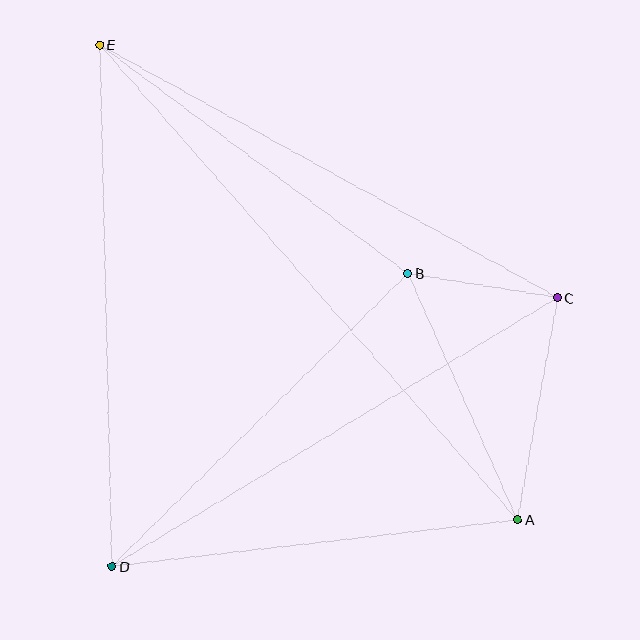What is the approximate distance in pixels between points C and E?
The distance between C and E is approximately 523 pixels.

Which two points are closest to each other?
Points B and C are closest to each other.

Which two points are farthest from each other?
Points A and E are farthest from each other.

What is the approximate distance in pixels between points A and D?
The distance between A and D is approximately 408 pixels.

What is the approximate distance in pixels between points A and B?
The distance between A and B is approximately 270 pixels.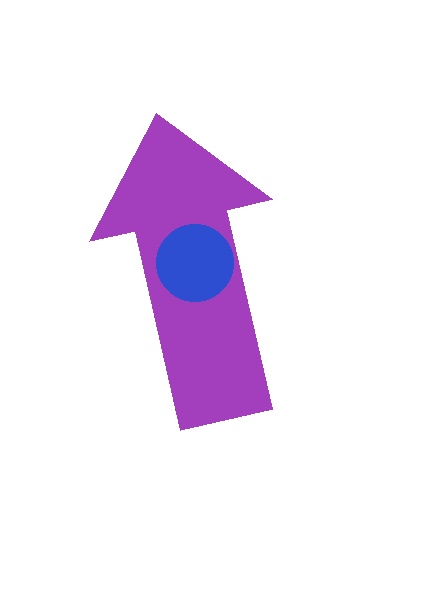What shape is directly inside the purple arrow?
The blue circle.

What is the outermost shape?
The purple arrow.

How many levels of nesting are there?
2.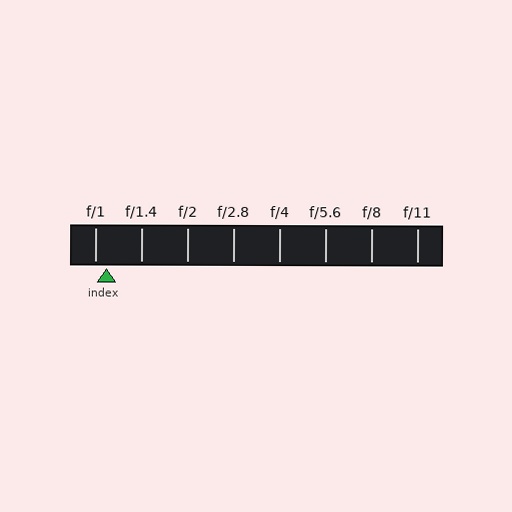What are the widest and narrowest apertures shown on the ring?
The widest aperture shown is f/1 and the narrowest is f/11.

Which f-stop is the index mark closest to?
The index mark is closest to f/1.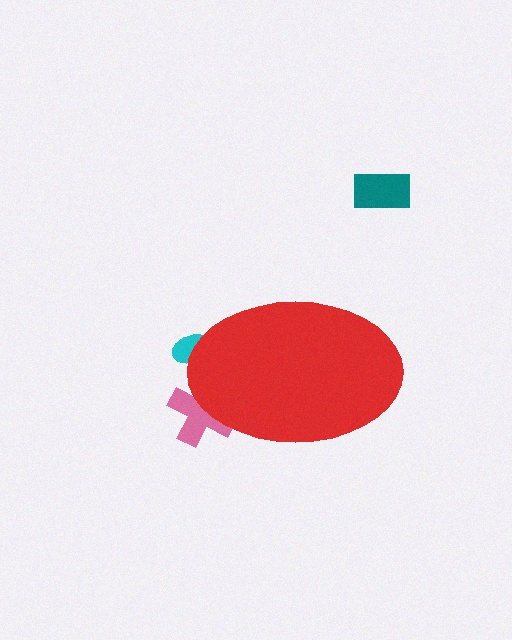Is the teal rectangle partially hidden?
No, the teal rectangle is fully visible.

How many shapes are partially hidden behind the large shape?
2 shapes are partially hidden.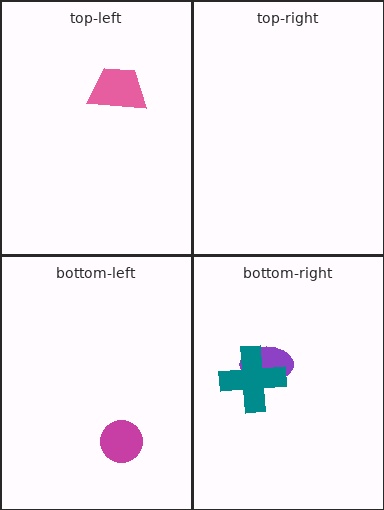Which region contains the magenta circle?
The bottom-left region.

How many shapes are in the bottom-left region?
1.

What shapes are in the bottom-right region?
The purple ellipse, the teal cross.